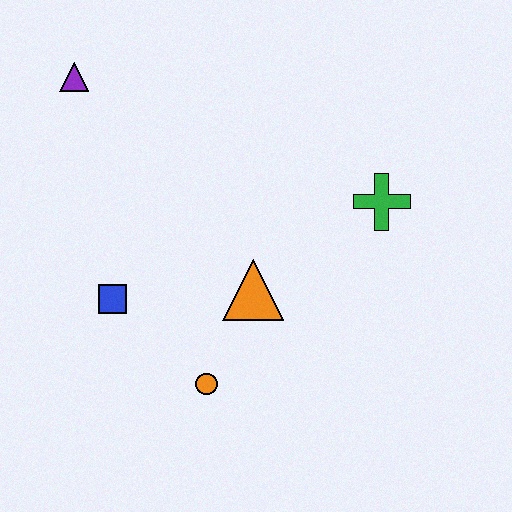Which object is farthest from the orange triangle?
The purple triangle is farthest from the orange triangle.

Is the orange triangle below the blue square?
No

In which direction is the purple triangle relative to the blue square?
The purple triangle is above the blue square.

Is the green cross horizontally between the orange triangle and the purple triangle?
No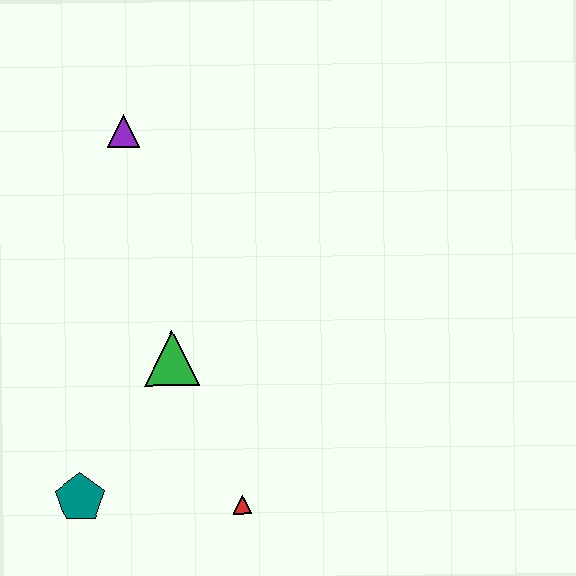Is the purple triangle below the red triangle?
No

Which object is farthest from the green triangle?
The purple triangle is farthest from the green triangle.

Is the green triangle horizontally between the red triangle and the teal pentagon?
Yes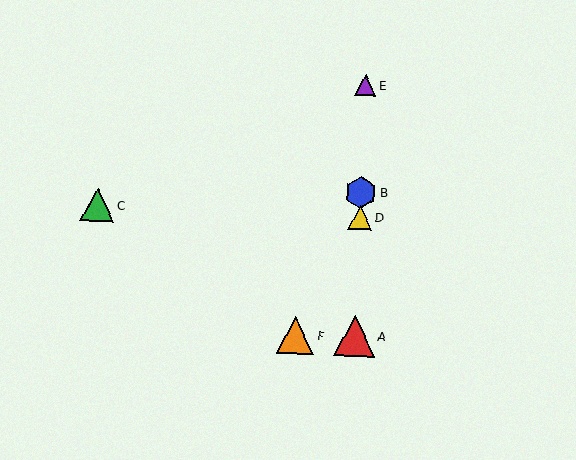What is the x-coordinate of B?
Object B is at x≈361.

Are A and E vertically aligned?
Yes, both are at x≈355.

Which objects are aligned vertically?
Objects A, B, D, E are aligned vertically.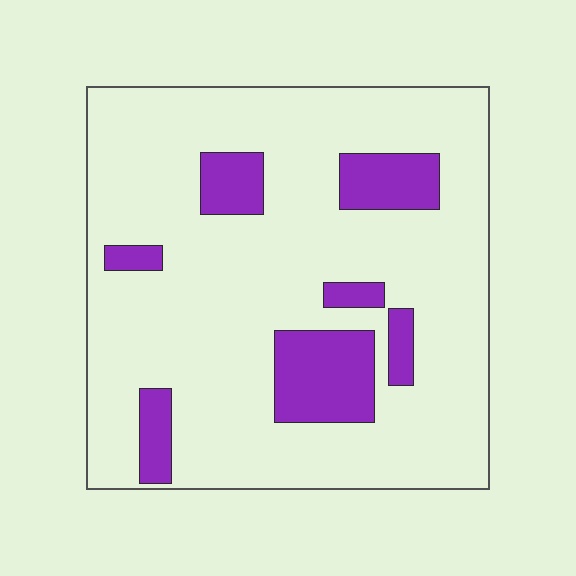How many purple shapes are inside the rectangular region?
7.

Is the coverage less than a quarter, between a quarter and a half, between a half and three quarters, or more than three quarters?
Less than a quarter.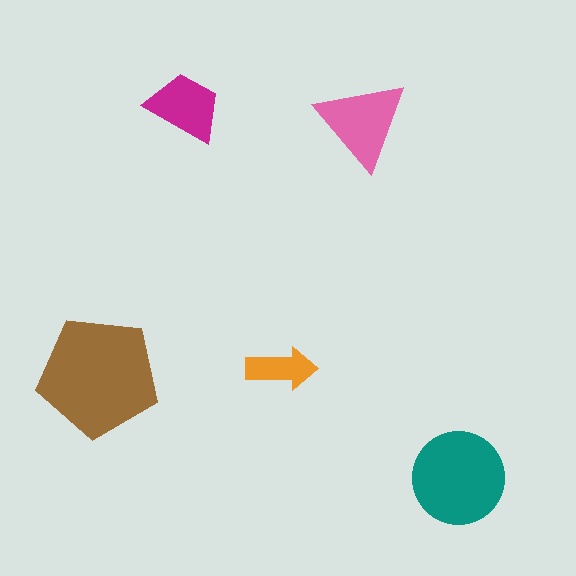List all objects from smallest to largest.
The orange arrow, the magenta trapezoid, the pink triangle, the teal circle, the brown pentagon.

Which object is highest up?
The magenta trapezoid is topmost.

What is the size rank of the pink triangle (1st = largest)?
3rd.